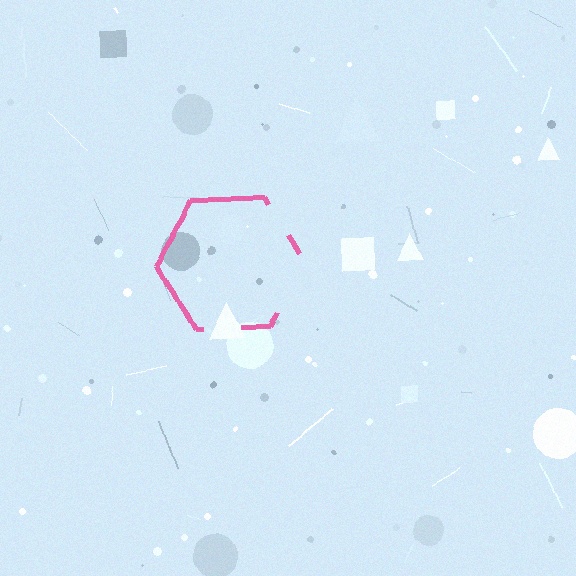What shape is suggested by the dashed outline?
The dashed outline suggests a hexagon.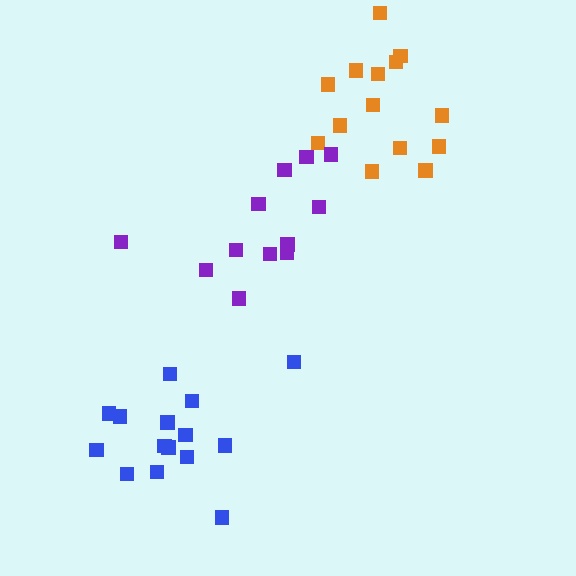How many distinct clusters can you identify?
There are 3 distinct clusters.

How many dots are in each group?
Group 1: 14 dots, Group 2: 15 dots, Group 3: 12 dots (41 total).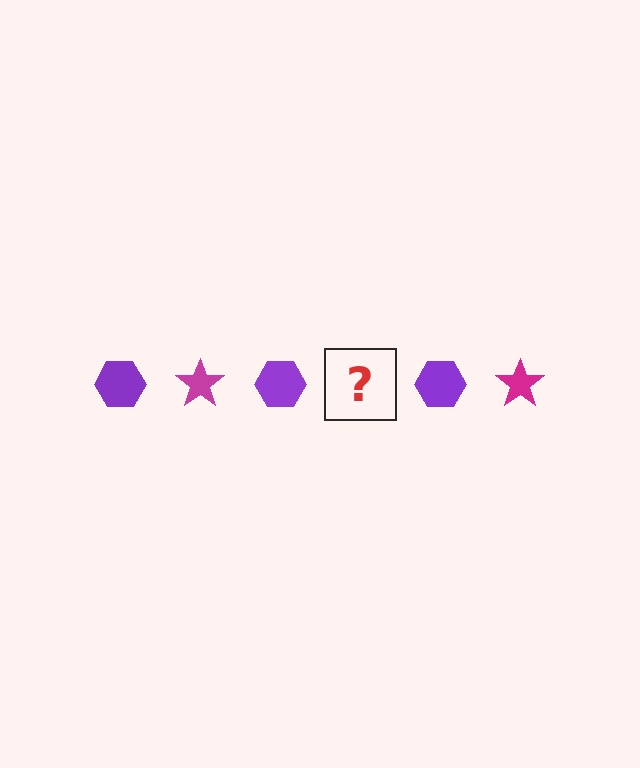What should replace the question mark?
The question mark should be replaced with a magenta star.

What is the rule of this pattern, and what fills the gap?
The rule is that the pattern alternates between purple hexagon and magenta star. The gap should be filled with a magenta star.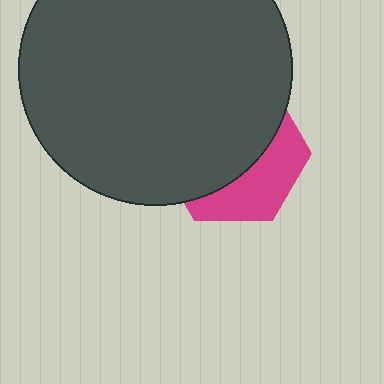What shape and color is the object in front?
The object in front is a dark gray circle.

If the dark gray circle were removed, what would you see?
You would see the complete magenta hexagon.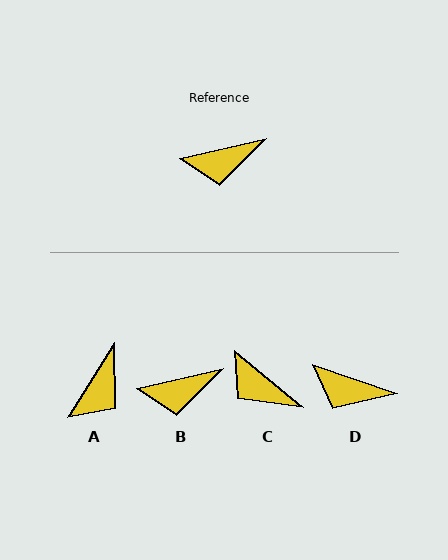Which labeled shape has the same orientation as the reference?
B.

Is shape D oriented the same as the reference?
No, it is off by about 32 degrees.